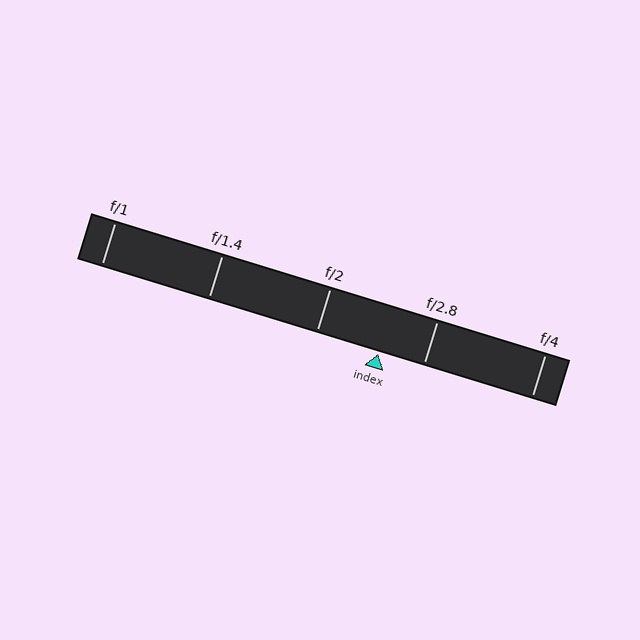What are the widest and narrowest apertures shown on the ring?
The widest aperture shown is f/1 and the narrowest is f/4.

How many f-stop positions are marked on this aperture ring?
There are 5 f-stop positions marked.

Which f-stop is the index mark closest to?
The index mark is closest to f/2.8.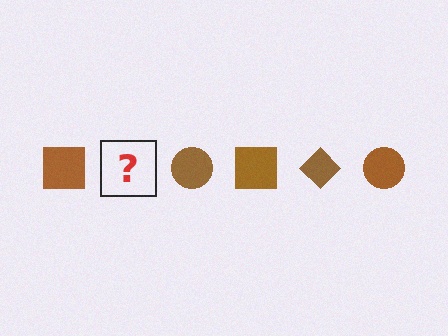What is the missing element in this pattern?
The missing element is a brown diamond.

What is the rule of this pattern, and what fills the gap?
The rule is that the pattern cycles through square, diamond, circle shapes in brown. The gap should be filled with a brown diamond.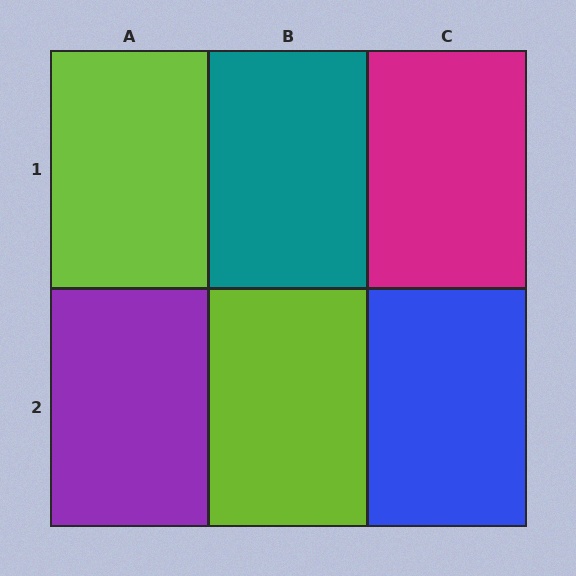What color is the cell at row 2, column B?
Lime.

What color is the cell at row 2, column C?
Blue.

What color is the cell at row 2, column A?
Purple.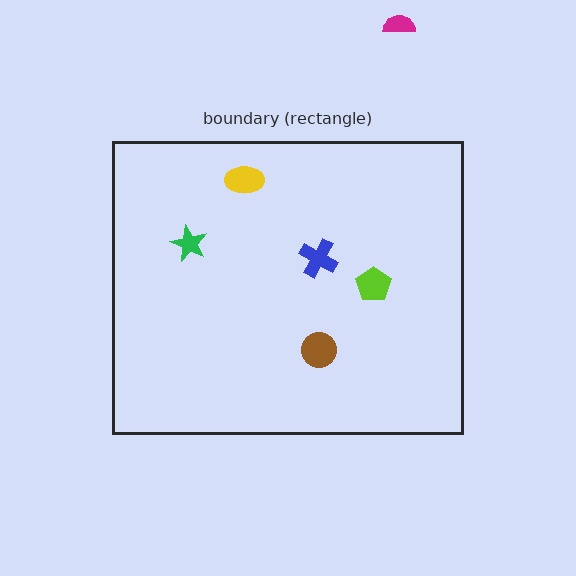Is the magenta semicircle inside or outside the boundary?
Outside.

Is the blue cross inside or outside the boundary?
Inside.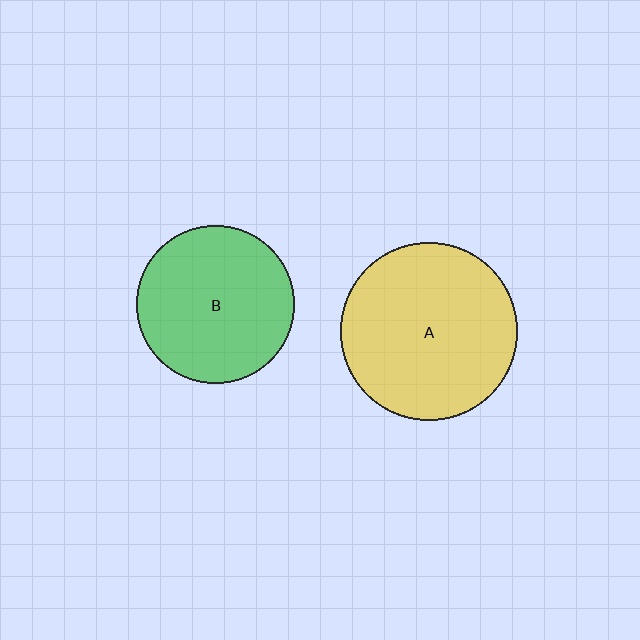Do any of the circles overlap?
No, none of the circles overlap.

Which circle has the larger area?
Circle A (yellow).